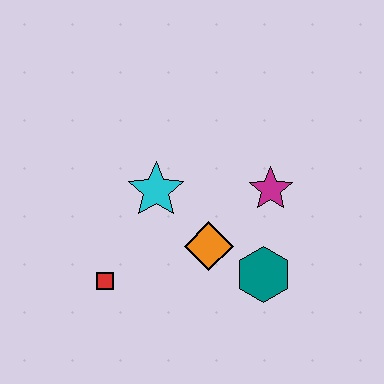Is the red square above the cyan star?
No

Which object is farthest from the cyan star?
The teal hexagon is farthest from the cyan star.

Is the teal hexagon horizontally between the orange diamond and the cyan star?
No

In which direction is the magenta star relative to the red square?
The magenta star is to the right of the red square.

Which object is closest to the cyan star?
The orange diamond is closest to the cyan star.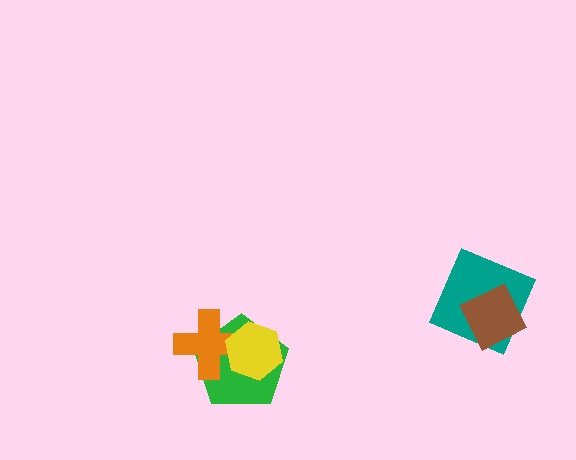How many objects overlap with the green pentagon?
2 objects overlap with the green pentagon.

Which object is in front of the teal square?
The brown square is in front of the teal square.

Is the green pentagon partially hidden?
Yes, it is partially covered by another shape.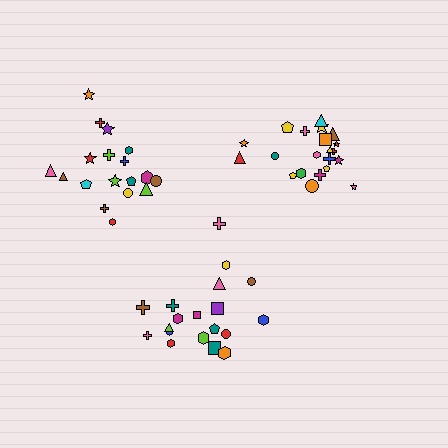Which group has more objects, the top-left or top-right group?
The top-right group.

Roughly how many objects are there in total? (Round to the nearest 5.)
Roughly 60 objects in total.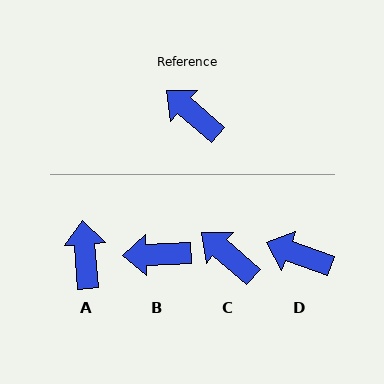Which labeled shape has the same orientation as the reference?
C.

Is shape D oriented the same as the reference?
No, it is off by about 21 degrees.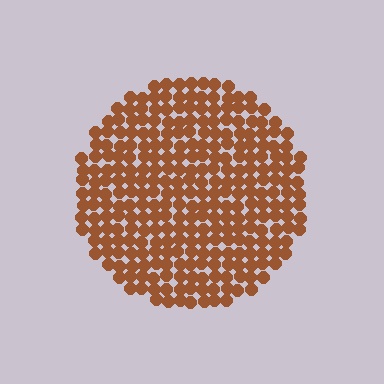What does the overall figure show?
The overall figure shows a circle.